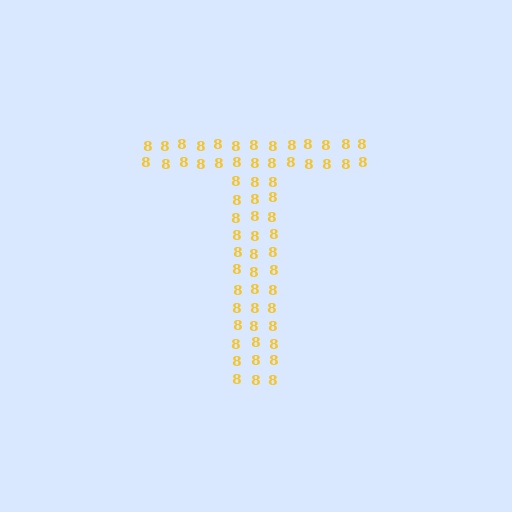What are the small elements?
The small elements are digit 8's.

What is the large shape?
The large shape is the letter T.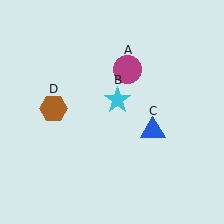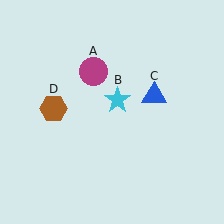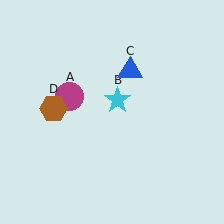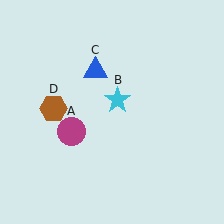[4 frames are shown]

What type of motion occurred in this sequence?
The magenta circle (object A), blue triangle (object C) rotated counterclockwise around the center of the scene.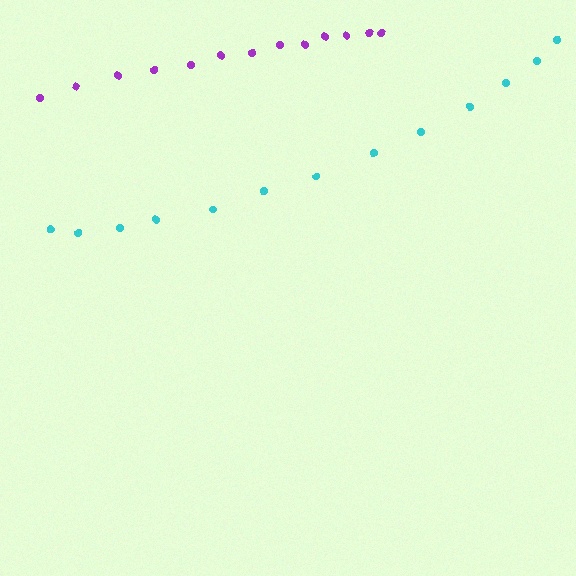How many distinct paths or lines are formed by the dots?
There are 2 distinct paths.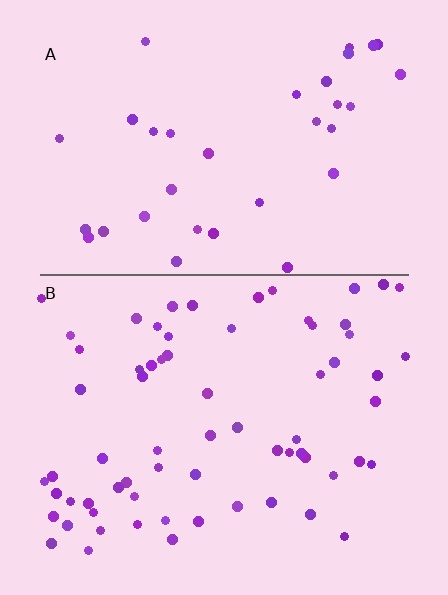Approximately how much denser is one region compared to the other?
Approximately 2.0× — region B over region A.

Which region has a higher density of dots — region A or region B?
B (the bottom).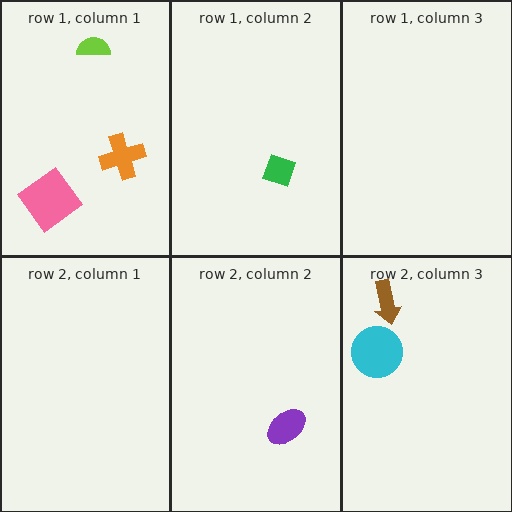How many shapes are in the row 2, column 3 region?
2.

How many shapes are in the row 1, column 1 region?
3.